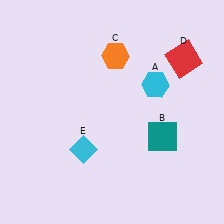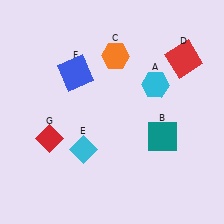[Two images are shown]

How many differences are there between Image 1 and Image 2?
There are 2 differences between the two images.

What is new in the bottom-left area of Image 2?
A red diamond (G) was added in the bottom-left area of Image 2.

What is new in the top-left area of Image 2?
A blue square (F) was added in the top-left area of Image 2.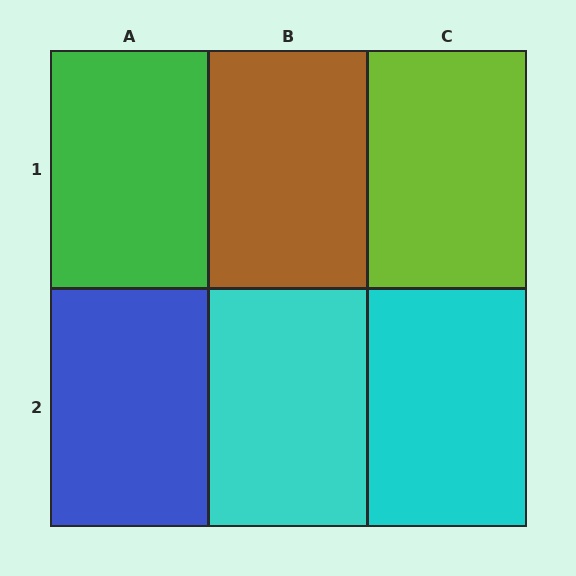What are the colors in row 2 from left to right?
Blue, cyan, cyan.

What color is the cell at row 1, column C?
Lime.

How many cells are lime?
1 cell is lime.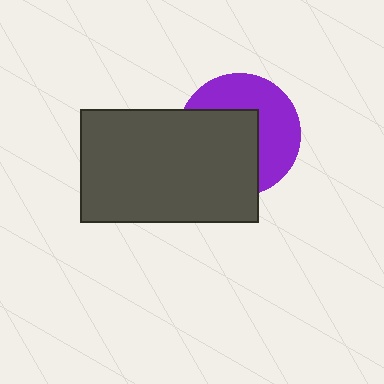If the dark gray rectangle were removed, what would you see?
You would see the complete purple circle.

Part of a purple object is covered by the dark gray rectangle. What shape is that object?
It is a circle.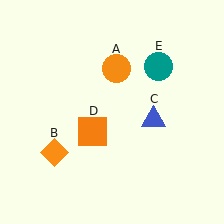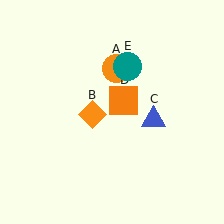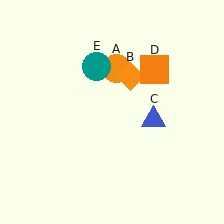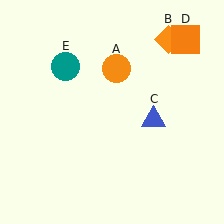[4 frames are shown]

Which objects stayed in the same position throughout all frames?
Orange circle (object A) and blue triangle (object C) remained stationary.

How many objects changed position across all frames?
3 objects changed position: orange diamond (object B), orange square (object D), teal circle (object E).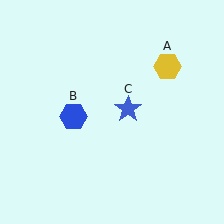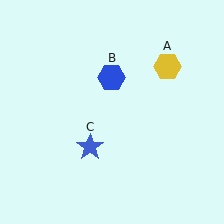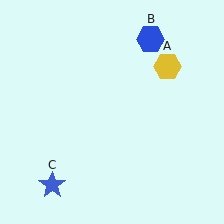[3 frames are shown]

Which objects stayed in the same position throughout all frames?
Yellow hexagon (object A) remained stationary.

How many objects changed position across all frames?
2 objects changed position: blue hexagon (object B), blue star (object C).